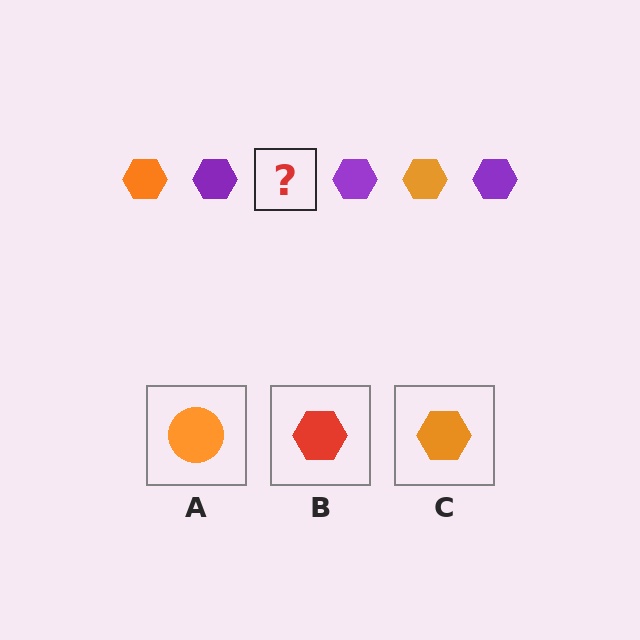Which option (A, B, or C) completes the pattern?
C.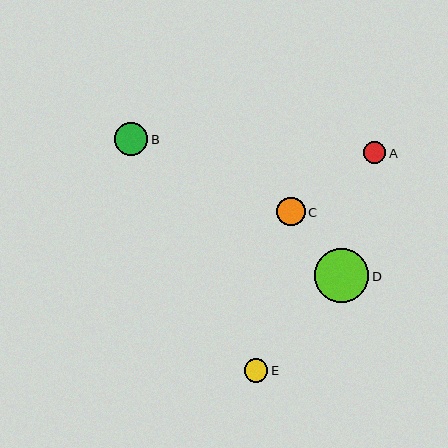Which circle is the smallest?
Circle A is the smallest with a size of approximately 22 pixels.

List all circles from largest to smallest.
From largest to smallest: D, B, C, E, A.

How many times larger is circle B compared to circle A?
Circle B is approximately 1.5 times the size of circle A.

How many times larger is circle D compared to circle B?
Circle D is approximately 1.6 times the size of circle B.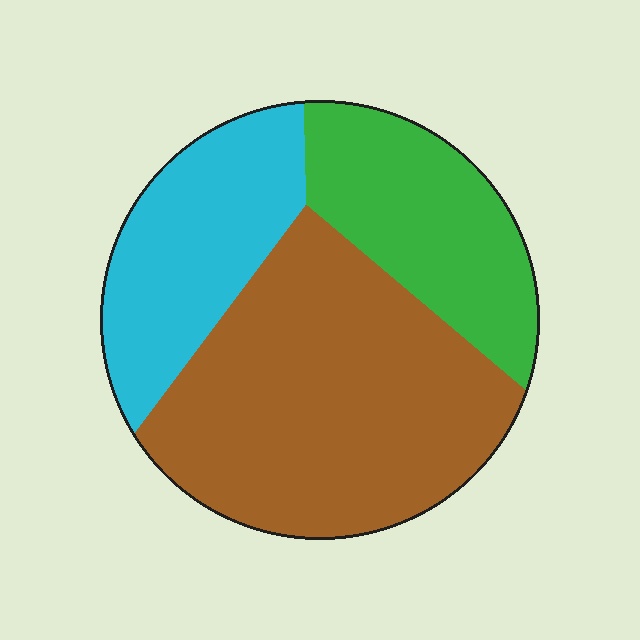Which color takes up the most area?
Brown, at roughly 50%.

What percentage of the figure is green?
Green covers around 25% of the figure.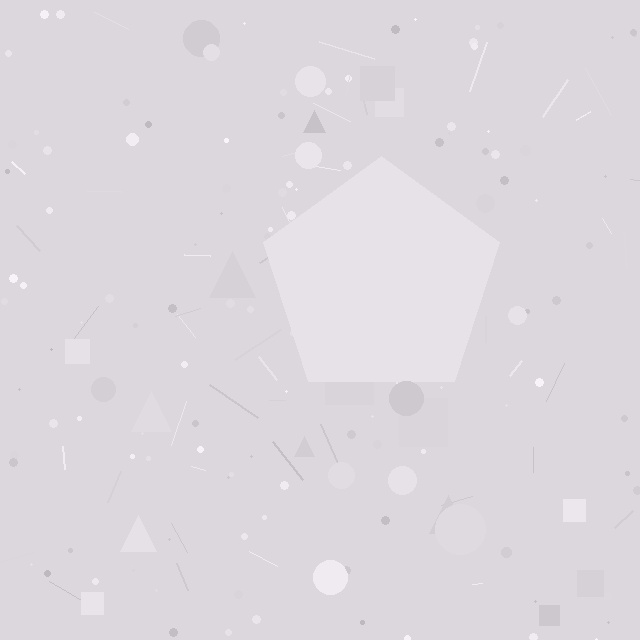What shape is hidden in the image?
A pentagon is hidden in the image.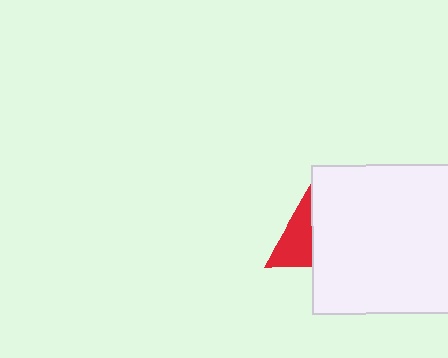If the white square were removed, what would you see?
You would see the complete red triangle.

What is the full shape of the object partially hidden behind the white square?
The partially hidden object is a red triangle.